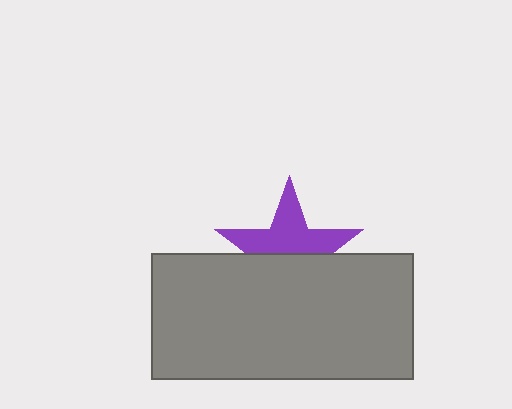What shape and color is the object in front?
The object in front is a gray rectangle.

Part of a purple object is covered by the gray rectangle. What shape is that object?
It is a star.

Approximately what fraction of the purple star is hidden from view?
Roughly 47% of the purple star is hidden behind the gray rectangle.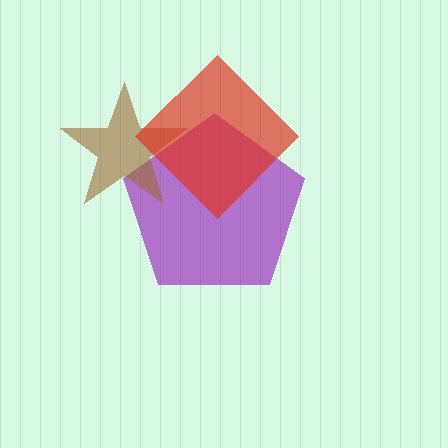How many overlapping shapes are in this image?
There are 3 overlapping shapes in the image.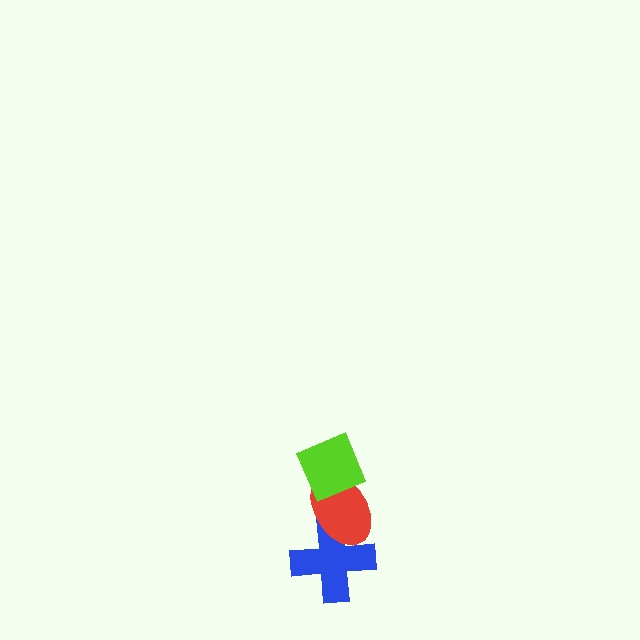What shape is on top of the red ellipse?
The lime diamond is on top of the red ellipse.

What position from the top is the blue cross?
The blue cross is 3rd from the top.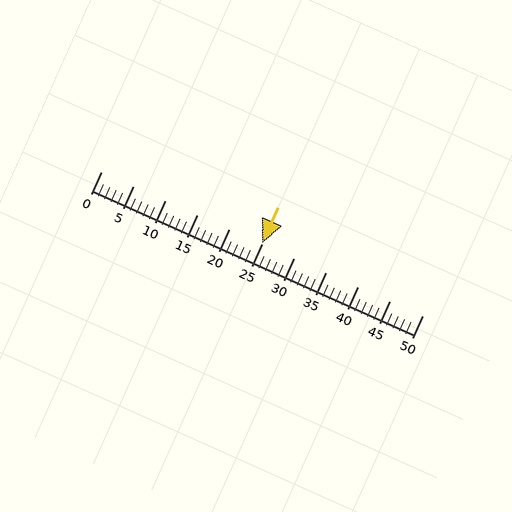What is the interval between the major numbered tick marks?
The major tick marks are spaced 5 units apart.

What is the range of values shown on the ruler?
The ruler shows values from 0 to 50.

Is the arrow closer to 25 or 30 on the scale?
The arrow is closer to 25.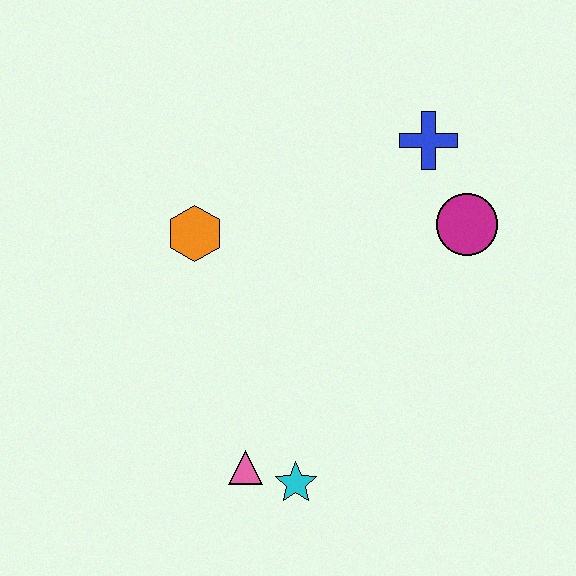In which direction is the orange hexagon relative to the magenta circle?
The orange hexagon is to the left of the magenta circle.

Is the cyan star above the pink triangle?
No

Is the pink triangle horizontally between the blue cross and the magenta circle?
No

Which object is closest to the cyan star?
The pink triangle is closest to the cyan star.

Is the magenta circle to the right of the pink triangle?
Yes